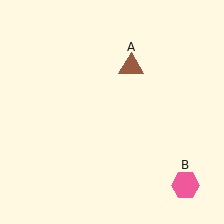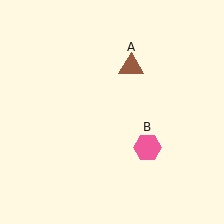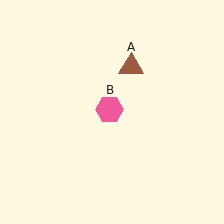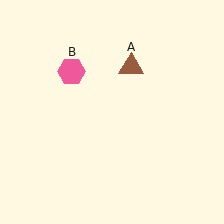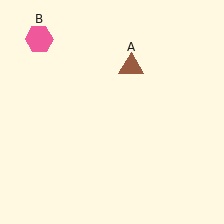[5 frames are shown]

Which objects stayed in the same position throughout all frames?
Brown triangle (object A) remained stationary.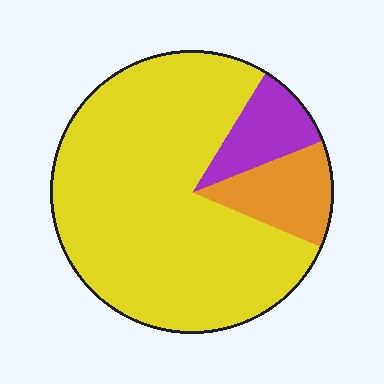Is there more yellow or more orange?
Yellow.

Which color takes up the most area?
Yellow, at roughly 75%.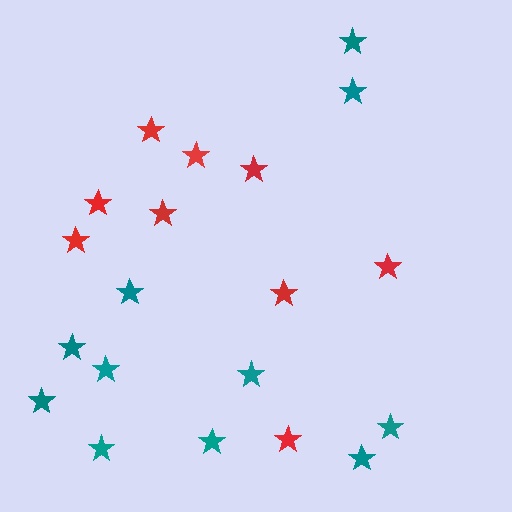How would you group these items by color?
There are 2 groups: one group of red stars (9) and one group of teal stars (11).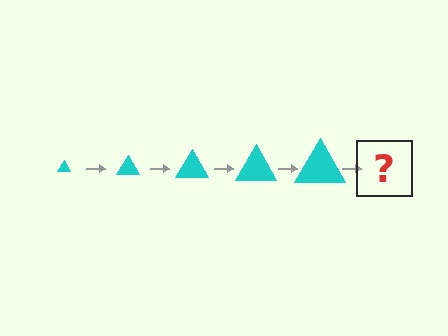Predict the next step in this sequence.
The next step is a cyan triangle, larger than the previous one.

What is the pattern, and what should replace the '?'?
The pattern is that the triangle gets progressively larger each step. The '?' should be a cyan triangle, larger than the previous one.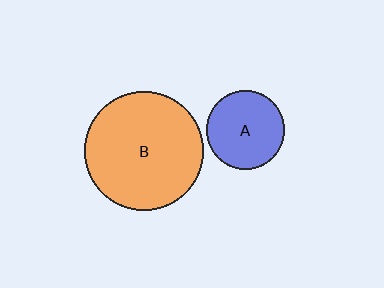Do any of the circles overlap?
No, none of the circles overlap.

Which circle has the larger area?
Circle B (orange).